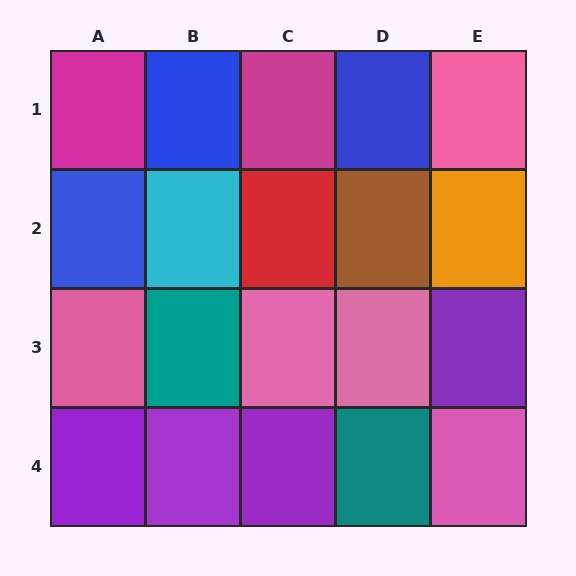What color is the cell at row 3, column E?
Purple.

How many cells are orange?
1 cell is orange.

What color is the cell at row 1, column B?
Blue.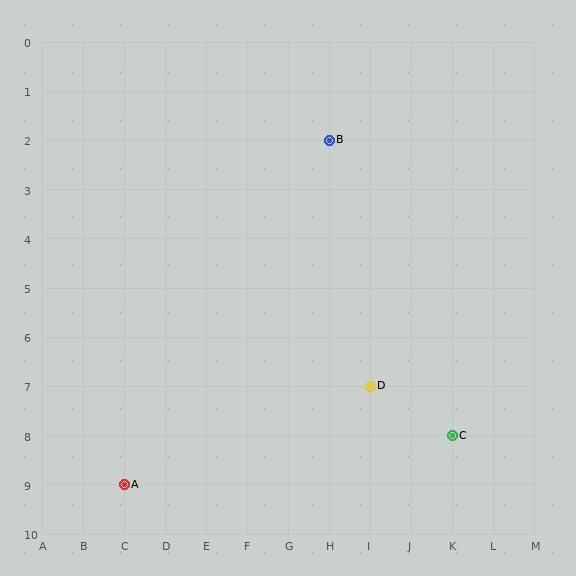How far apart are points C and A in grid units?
Points C and A are 8 columns and 1 row apart (about 8.1 grid units diagonally).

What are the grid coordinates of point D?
Point D is at grid coordinates (I, 7).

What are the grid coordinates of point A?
Point A is at grid coordinates (C, 9).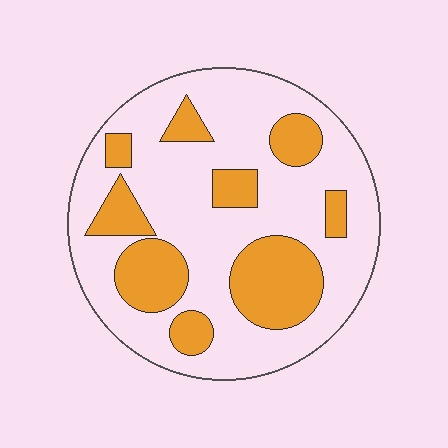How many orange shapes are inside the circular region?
9.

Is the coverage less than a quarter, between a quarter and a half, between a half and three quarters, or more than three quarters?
Between a quarter and a half.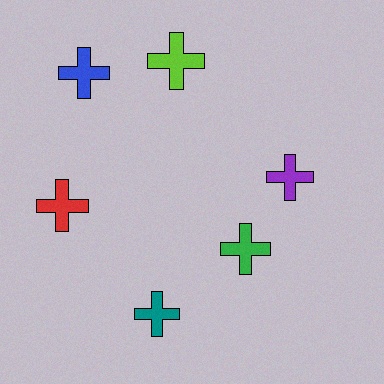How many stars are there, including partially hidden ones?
There are no stars.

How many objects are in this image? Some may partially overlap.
There are 6 objects.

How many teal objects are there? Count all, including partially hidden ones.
There is 1 teal object.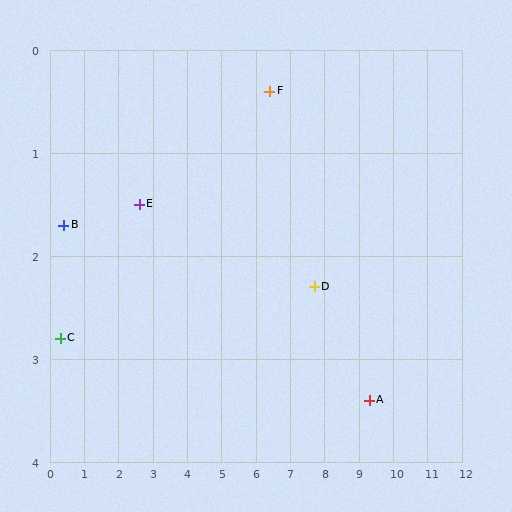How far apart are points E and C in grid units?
Points E and C are about 2.6 grid units apart.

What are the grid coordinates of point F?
Point F is at approximately (6.4, 0.4).